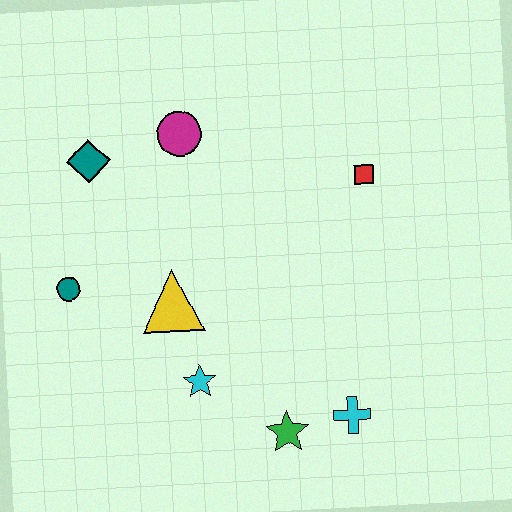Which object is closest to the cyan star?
The yellow triangle is closest to the cyan star.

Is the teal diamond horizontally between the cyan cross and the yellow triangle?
No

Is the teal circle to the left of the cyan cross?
Yes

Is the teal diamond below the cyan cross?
No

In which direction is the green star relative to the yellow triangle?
The green star is below the yellow triangle.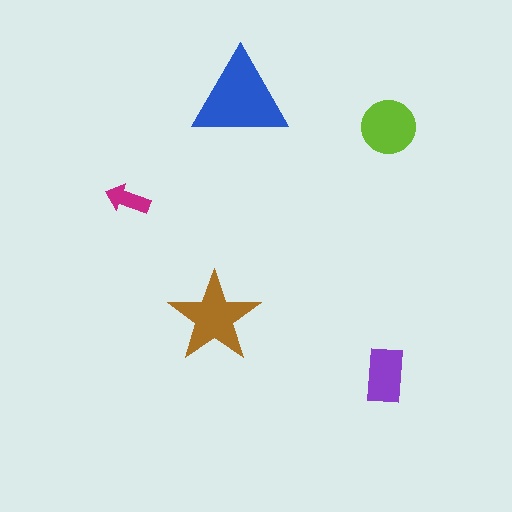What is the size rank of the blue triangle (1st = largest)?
1st.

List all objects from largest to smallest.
The blue triangle, the brown star, the lime circle, the purple rectangle, the magenta arrow.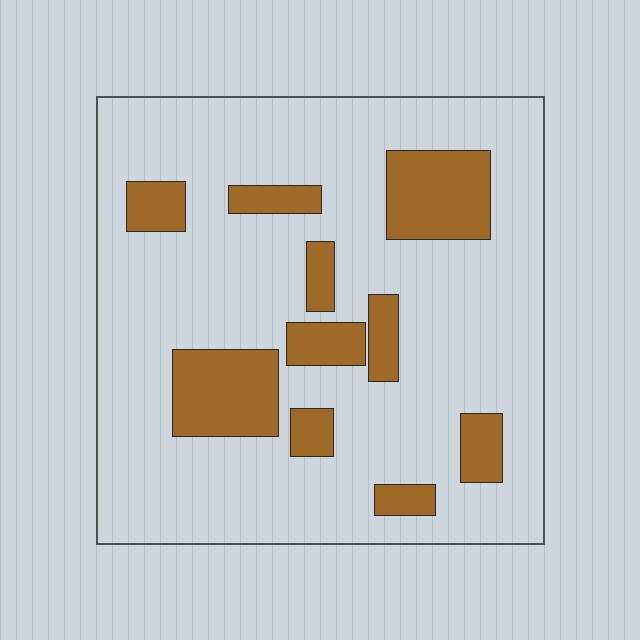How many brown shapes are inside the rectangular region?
10.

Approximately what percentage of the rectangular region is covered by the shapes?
Approximately 20%.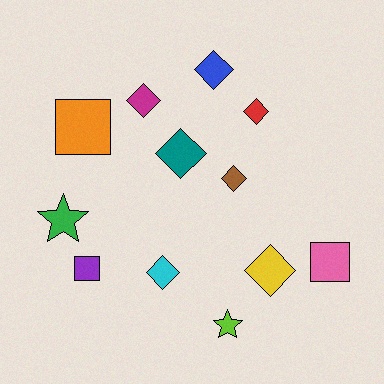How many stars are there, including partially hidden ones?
There are 2 stars.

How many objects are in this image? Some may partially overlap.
There are 12 objects.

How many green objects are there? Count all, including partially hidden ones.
There is 1 green object.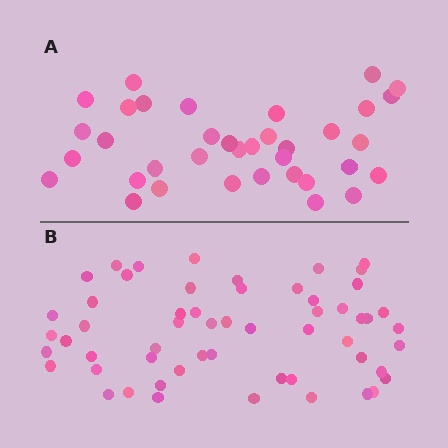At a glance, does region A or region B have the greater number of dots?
Region B (the bottom region) has more dots.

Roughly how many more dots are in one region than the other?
Region B has approximately 20 more dots than region A.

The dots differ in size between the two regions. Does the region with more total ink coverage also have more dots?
No. Region A has more total ink coverage because its dots are larger, but region B actually contains more individual dots. Total area can be misleading — the number of items is what matters here.